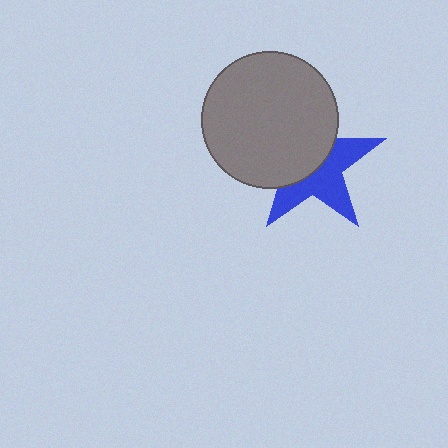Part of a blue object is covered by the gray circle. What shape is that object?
It is a star.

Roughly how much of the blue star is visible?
About half of it is visible (roughly 49%).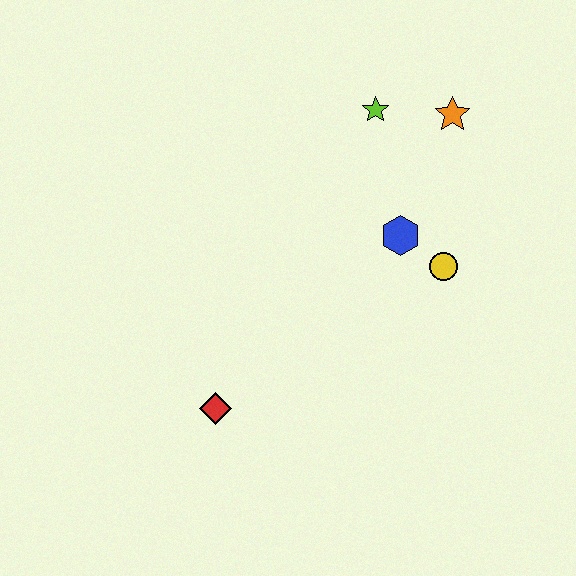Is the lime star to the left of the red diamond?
No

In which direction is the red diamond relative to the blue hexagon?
The red diamond is to the left of the blue hexagon.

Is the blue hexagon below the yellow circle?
No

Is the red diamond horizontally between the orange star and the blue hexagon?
No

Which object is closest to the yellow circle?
The blue hexagon is closest to the yellow circle.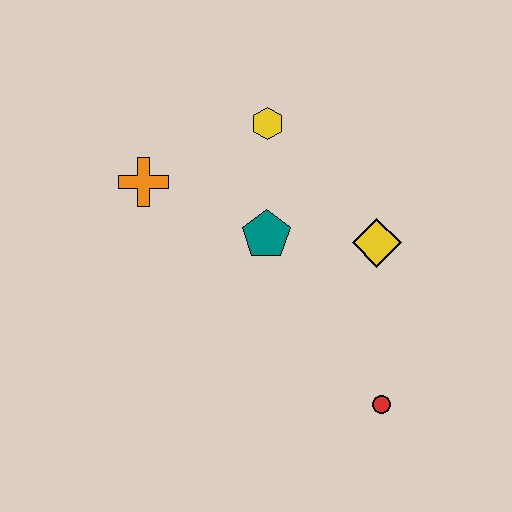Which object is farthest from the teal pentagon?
The red circle is farthest from the teal pentagon.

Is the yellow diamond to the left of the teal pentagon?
No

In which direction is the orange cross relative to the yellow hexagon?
The orange cross is to the left of the yellow hexagon.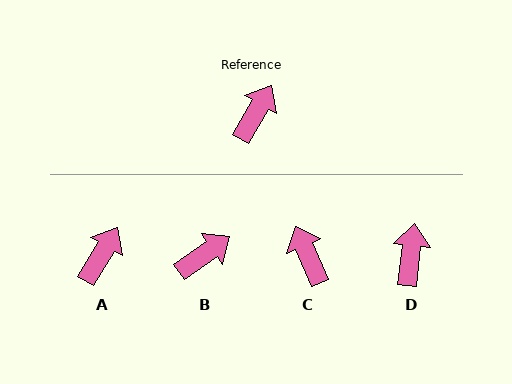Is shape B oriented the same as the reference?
No, it is off by about 25 degrees.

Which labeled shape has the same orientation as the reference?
A.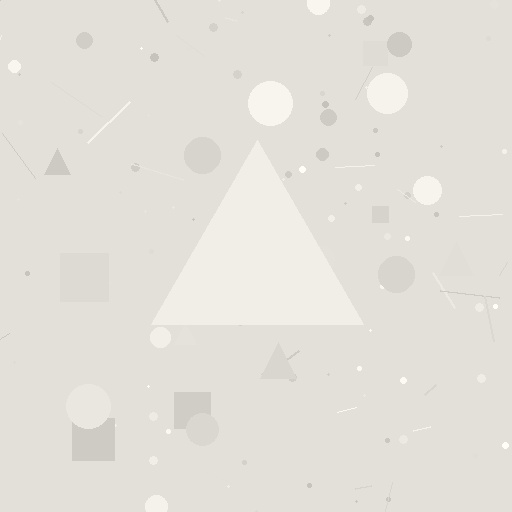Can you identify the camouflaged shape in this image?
The camouflaged shape is a triangle.